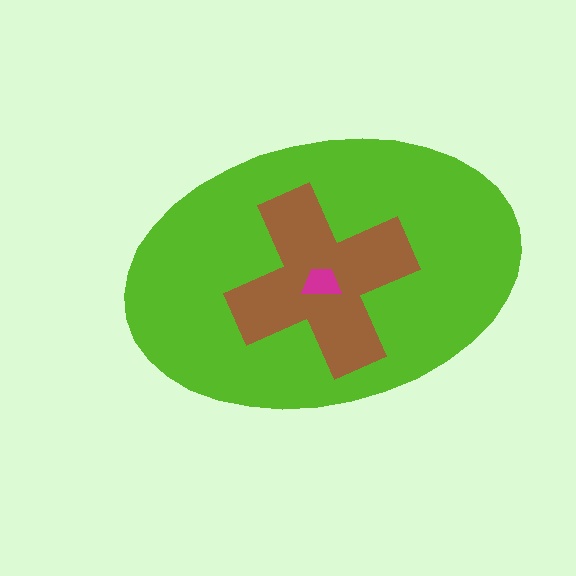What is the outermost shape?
The lime ellipse.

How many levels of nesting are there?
3.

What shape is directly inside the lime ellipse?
The brown cross.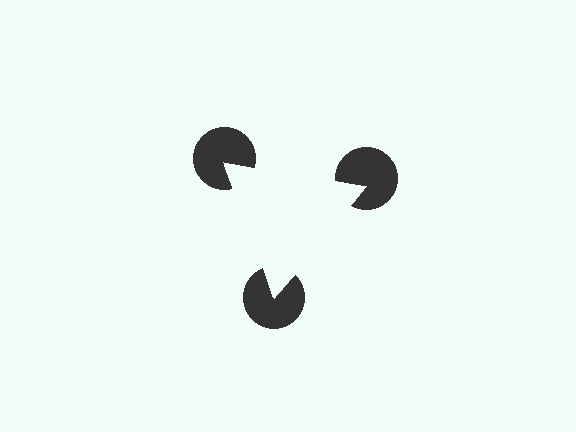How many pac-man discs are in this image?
There are 3 — one at each vertex of the illusory triangle.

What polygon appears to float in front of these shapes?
An illusory triangle — its edges are inferred from the aligned wedge cuts in the pac-man discs, not physically drawn.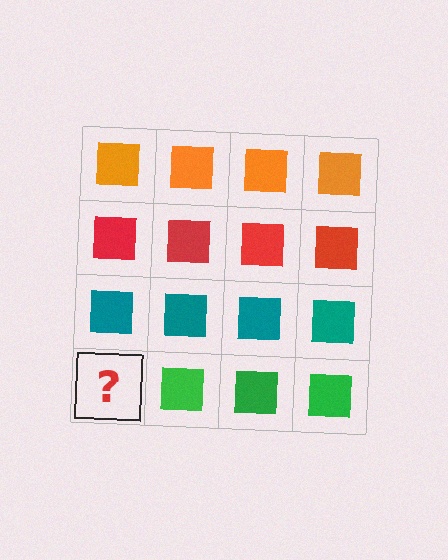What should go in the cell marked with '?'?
The missing cell should contain a green square.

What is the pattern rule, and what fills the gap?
The rule is that each row has a consistent color. The gap should be filled with a green square.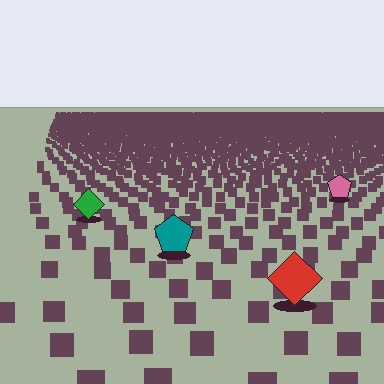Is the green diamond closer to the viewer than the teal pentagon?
No. The teal pentagon is closer — you can tell from the texture gradient: the ground texture is coarser near it.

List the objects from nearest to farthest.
From nearest to farthest: the red diamond, the teal pentagon, the green diamond, the pink pentagon.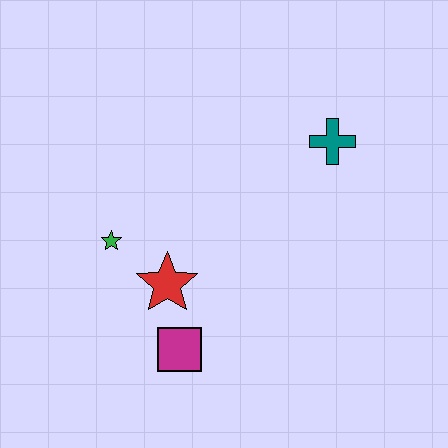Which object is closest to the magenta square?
The red star is closest to the magenta square.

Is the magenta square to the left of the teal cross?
Yes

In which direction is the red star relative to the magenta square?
The red star is above the magenta square.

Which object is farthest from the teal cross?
The magenta square is farthest from the teal cross.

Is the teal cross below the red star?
No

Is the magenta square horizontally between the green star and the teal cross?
Yes